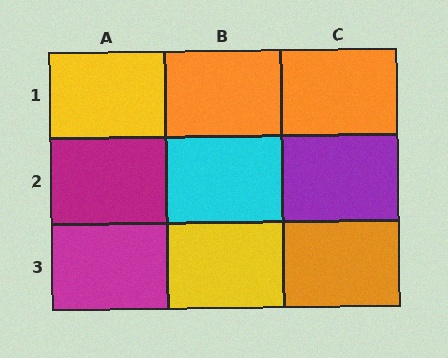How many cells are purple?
1 cell is purple.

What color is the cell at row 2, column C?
Purple.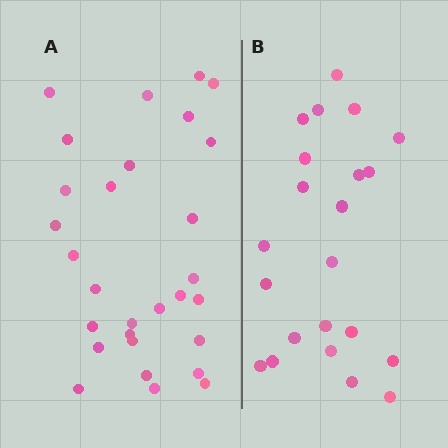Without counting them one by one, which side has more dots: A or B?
Region A (the left region) has more dots.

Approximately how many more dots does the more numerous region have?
Region A has roughly 8 or so more dots than region B.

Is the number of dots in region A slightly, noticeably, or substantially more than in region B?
Region A has noticeably more, but not dramatically so. The ratio is roughly 1.3 to 1.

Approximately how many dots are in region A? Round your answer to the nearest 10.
About 30 dots. (The exact count is 29, which rounds to 30.)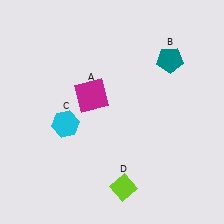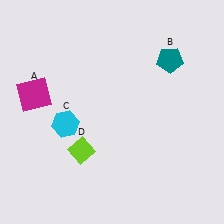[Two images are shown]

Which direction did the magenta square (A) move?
The magenta square (A) moved left.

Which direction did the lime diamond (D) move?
The lime diamond (D) moved left.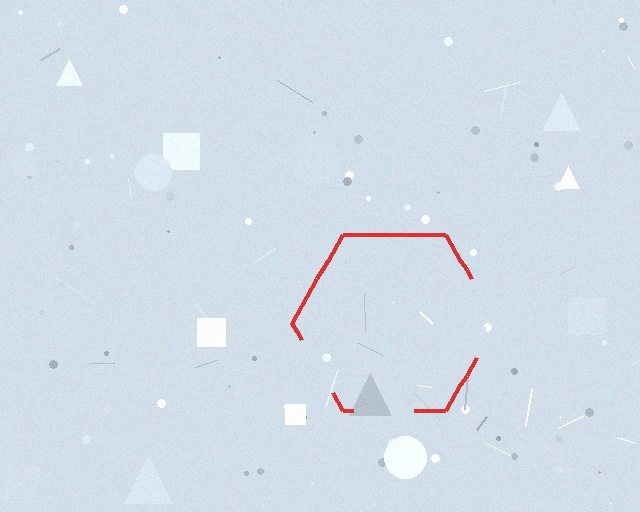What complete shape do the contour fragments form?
The contour fragments form a hexagon.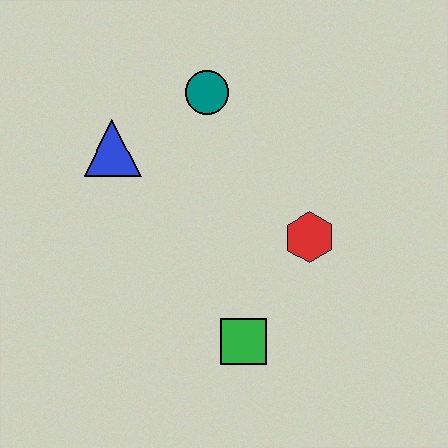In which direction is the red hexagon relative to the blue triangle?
The red hexagon is to the right of the blue triangle.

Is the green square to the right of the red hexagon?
No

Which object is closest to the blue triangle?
The teal circle is closest to the blue triangle.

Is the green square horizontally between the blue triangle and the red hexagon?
Yes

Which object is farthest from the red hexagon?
The blue triangle is farthest from the red hexagon.